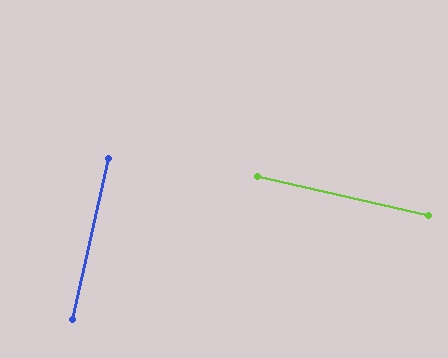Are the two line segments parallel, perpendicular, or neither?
Perpendicular — they meet at approximately 90°.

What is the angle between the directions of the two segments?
Approximately 90 degrees.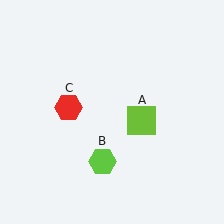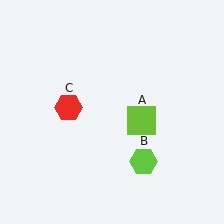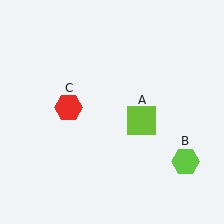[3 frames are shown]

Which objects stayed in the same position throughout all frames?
Lime square (object A) and red hexagon (object C) remained stationary.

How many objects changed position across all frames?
1 object changed position: lime hexagon (object B).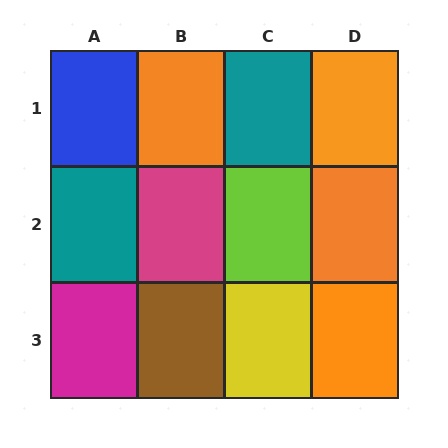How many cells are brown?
1 cell is brown.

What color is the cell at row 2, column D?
Orange.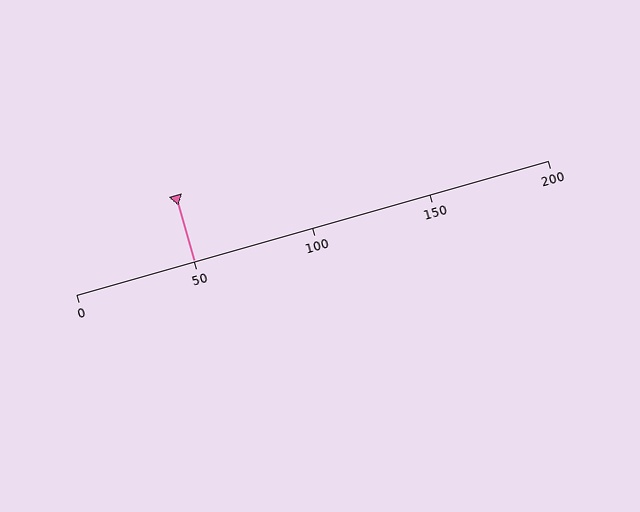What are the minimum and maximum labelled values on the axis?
The axis runs from 0 to 200.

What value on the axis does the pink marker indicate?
The marker indicates approximately 50.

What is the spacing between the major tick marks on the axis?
The major ticks are spaced 50 apart.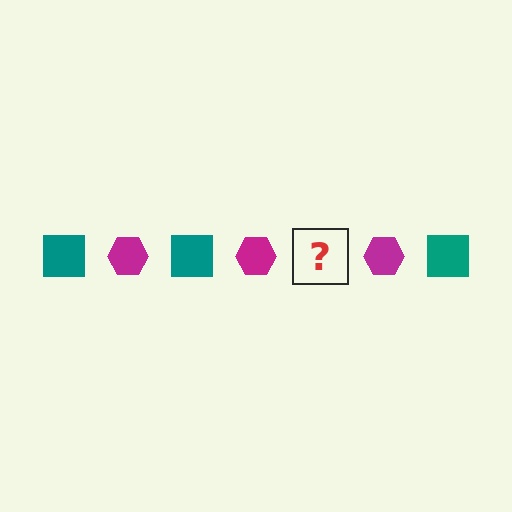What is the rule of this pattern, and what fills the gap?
The rule is that the pattern alternates between teal square and magenta hexagon. The gap should be filled with a teal square.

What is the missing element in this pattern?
The missing element is a teal square.